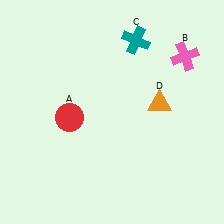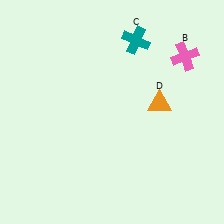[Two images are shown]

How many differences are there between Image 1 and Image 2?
There is 1 difference between the two images.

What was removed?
The red circle (A) was removed in Image 2.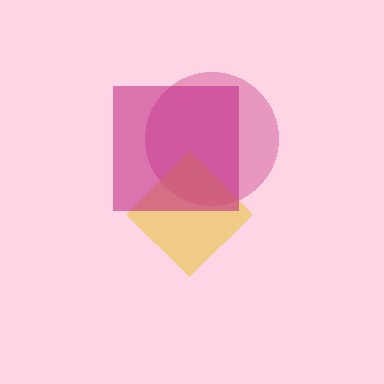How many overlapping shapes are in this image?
There are 3 overlapping shapes in the image.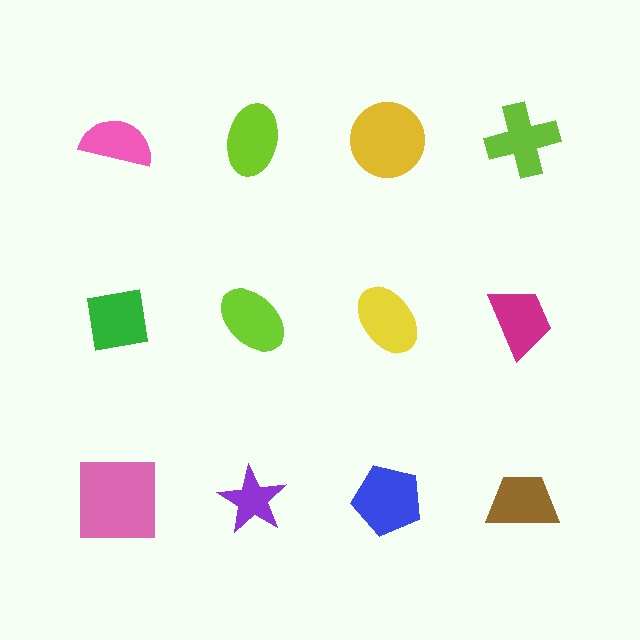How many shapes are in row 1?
4 shapes.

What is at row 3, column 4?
A brown trapezoid.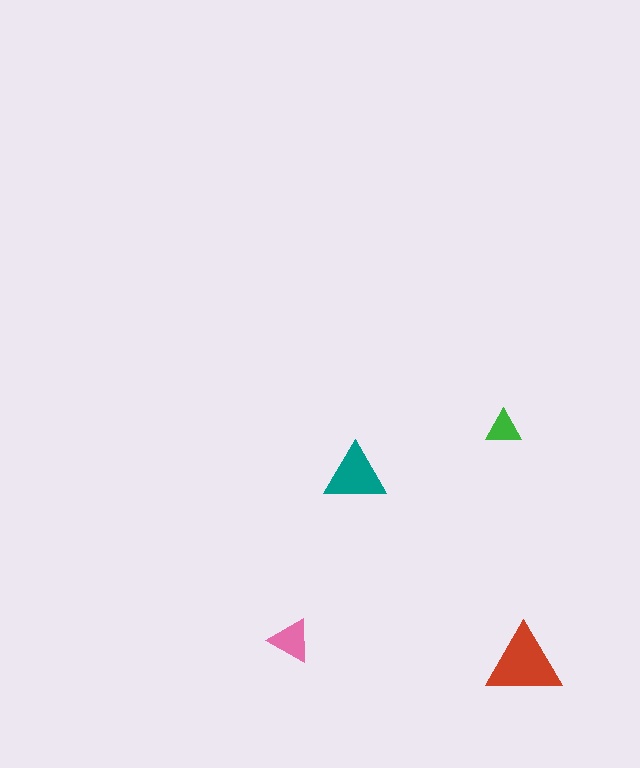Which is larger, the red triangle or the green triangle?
The red one.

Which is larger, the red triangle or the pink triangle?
The red one.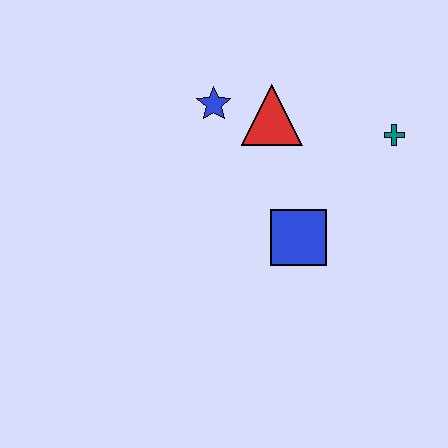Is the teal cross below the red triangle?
Yes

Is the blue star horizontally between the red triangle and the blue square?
No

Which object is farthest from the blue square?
The blue star is farthest from the blue square.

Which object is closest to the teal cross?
The red triangle is closest to the teal cross.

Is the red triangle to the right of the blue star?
Yes